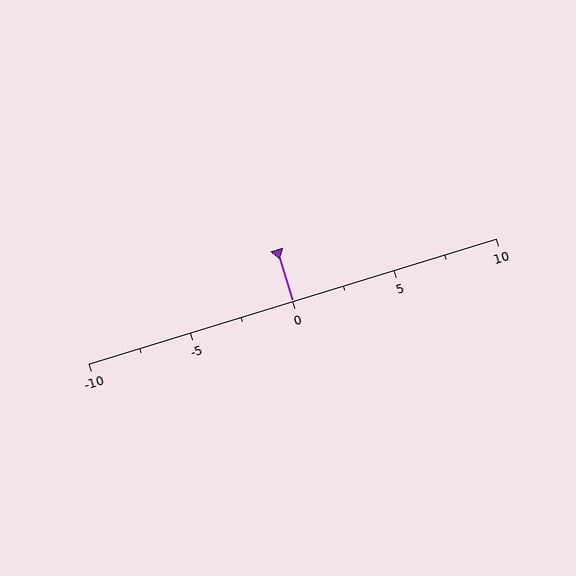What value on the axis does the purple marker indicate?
The marker indicates approximately 0.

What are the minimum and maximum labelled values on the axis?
The axis runs from -10 to 10.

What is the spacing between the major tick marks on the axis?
The major ticks are spaced 5 apart.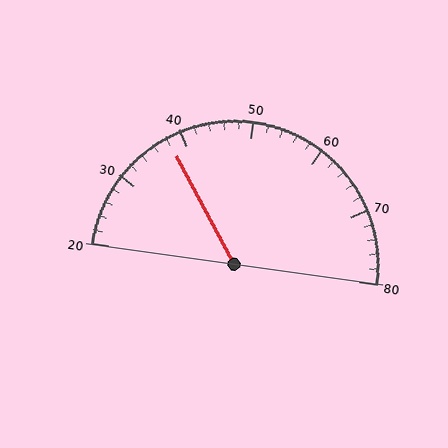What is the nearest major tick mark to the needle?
The nearest major tick mark is 40.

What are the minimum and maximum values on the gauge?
The gauge ranges from 20 to 80.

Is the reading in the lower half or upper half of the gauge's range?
The reading is in the lower half of the range (20 to 80).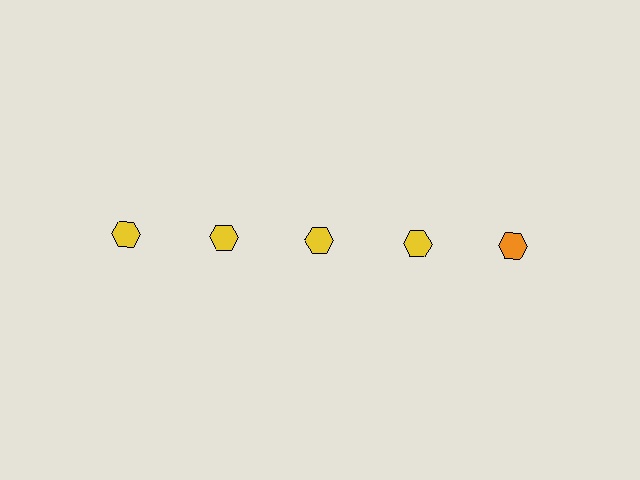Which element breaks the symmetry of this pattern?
The orange hexagon in the top row, rightmost column breaks the symmetry. All other shapes are yellow hexagons.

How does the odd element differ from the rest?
It has a different color: orange instead of yellow.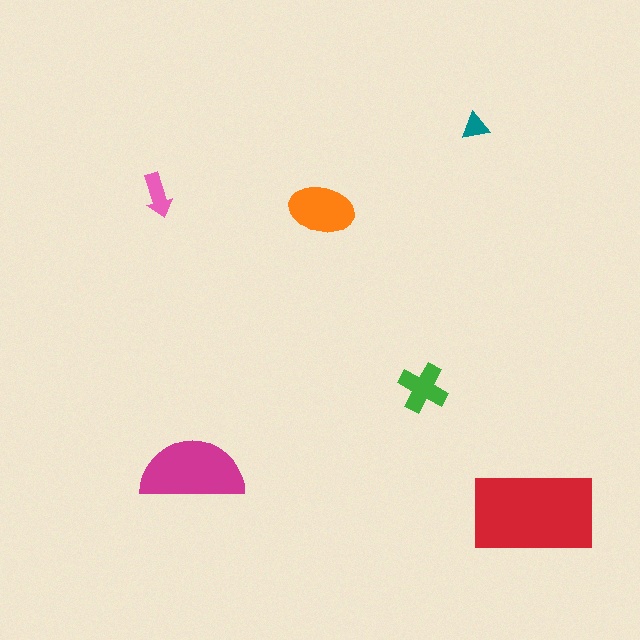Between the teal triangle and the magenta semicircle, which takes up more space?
The magenta semicircle.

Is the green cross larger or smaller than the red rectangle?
Smaller.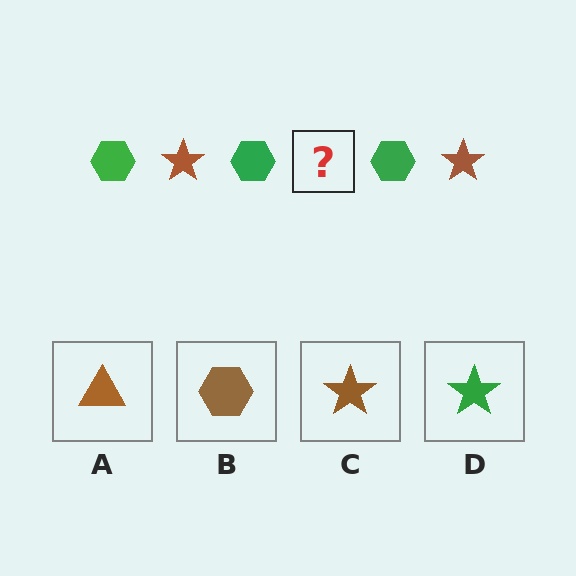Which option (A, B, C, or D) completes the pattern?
C.